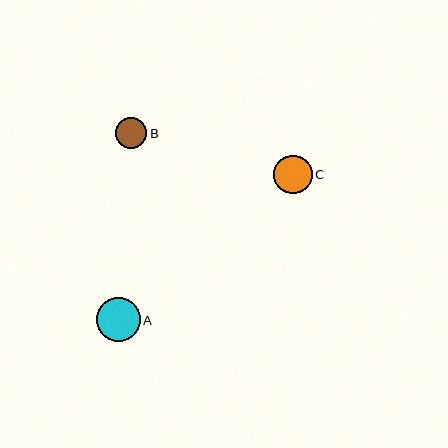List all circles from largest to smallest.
From largest to smallest: A, C, B.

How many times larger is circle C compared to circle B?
Circle C is approximately 1.3 times the size of circle B.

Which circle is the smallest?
Circle B is the smallest with a size of approximately 31 pixels.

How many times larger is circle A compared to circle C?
Circle A is approximately 1.1 times the size of circle C.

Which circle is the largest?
Circle A is the largest with a size of approximately 43 pixels.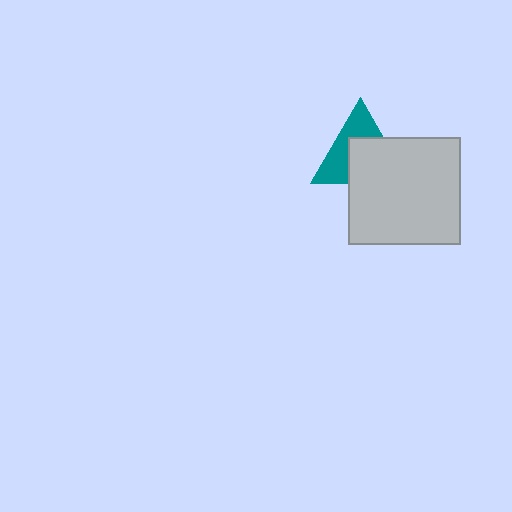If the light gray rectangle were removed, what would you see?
You would see the complete teal triangle.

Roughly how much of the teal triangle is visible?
About half of it is visible (roughly 48%).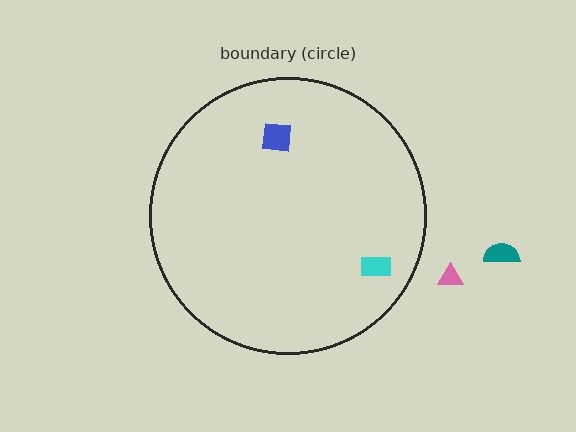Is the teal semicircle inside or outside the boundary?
Outside.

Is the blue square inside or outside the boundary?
Inside.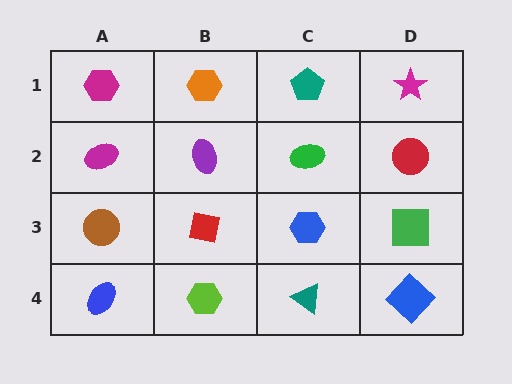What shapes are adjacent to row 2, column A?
A magenta hexagon (row 1, column A), a brown circle (row 3, column A), a purple ellipse (row 2, column B).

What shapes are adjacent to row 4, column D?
A green square (row 3, column D), a teal triangle (row 4, column C).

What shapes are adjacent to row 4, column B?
A red square (row 3, column B), a blue ellipse (row 4, column A), a teal triangle (row 4, column C).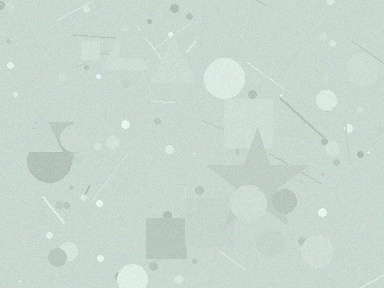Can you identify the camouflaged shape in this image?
The camouflaged shape is a star.